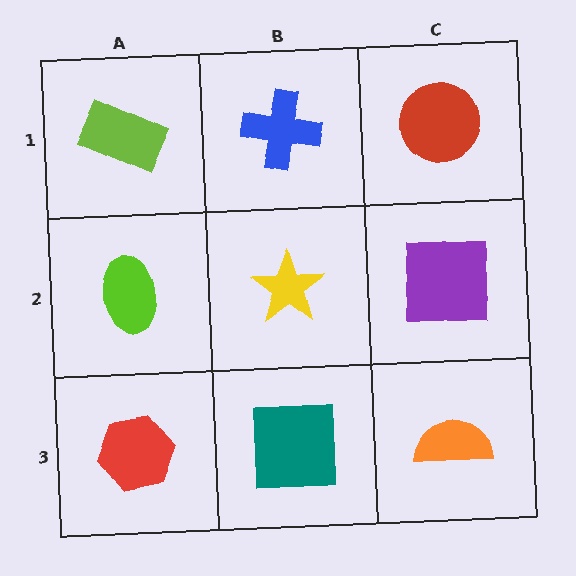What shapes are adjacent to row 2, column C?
A red circle (row 1, column C), an orange semicircle (row 3, column C), a yellow star (row 2, column B).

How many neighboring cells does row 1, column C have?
2.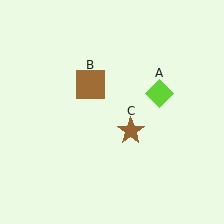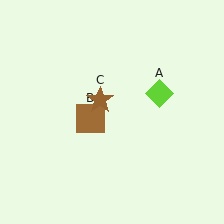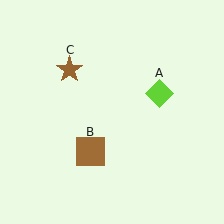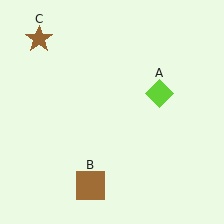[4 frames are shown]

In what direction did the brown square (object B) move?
The brown square (object B) moved down.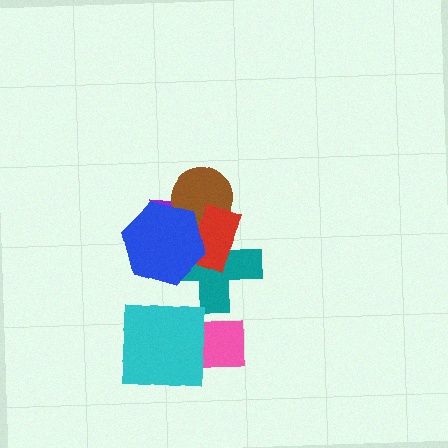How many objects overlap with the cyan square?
1 object overlaps with the cyan square.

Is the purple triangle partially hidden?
Yes, it is partially covered by another shape.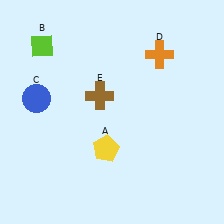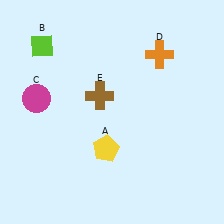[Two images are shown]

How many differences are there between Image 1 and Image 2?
There is 1 difference between the two images.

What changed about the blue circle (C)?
In Image 1, C is blue. In Image 2, it changed to magenta.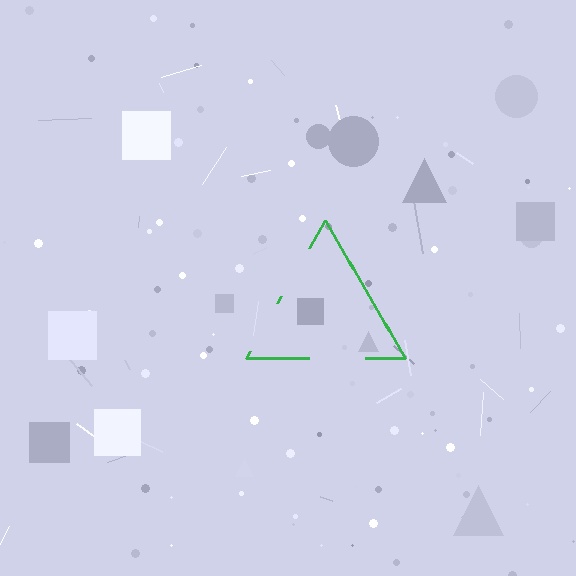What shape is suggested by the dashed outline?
The dashed outline suggests a triangle.